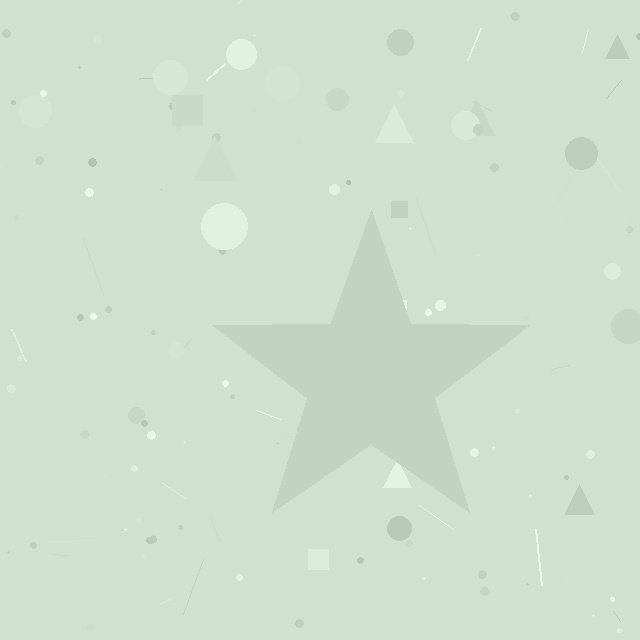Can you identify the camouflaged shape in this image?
The camouflaged shape is a star.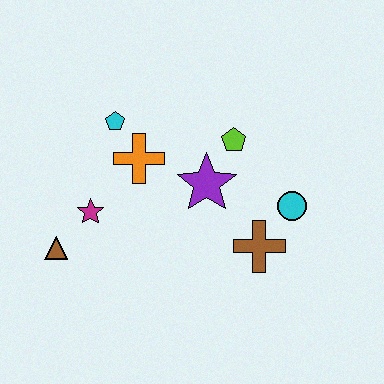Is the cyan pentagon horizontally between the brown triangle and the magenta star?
No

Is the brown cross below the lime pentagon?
Yes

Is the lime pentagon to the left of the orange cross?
No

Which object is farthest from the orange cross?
The cyan circle is farthest from the orange cross.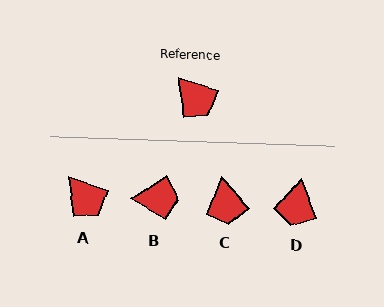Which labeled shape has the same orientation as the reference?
A.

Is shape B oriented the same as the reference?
No, it is off by about 50 degrees.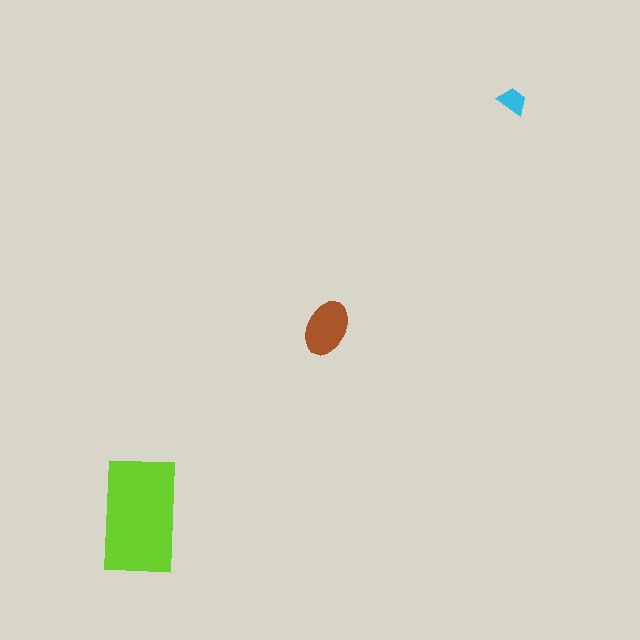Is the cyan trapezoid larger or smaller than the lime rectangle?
Smaller.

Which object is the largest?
The lime rectangle.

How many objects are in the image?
There are 3 objects in the image.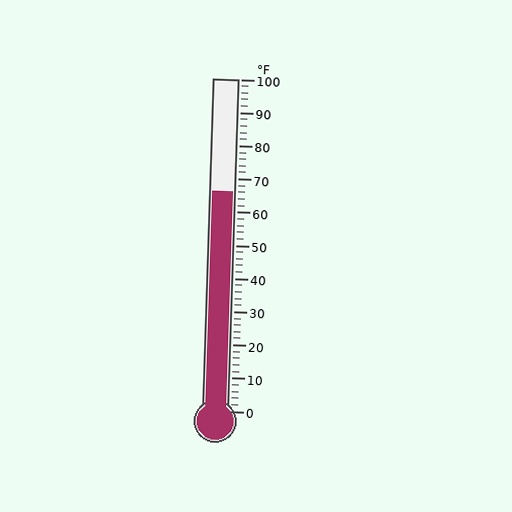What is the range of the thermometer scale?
The thermometer scale ranges from 0°F to 100°F.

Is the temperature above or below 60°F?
The temperature is above 60°F.